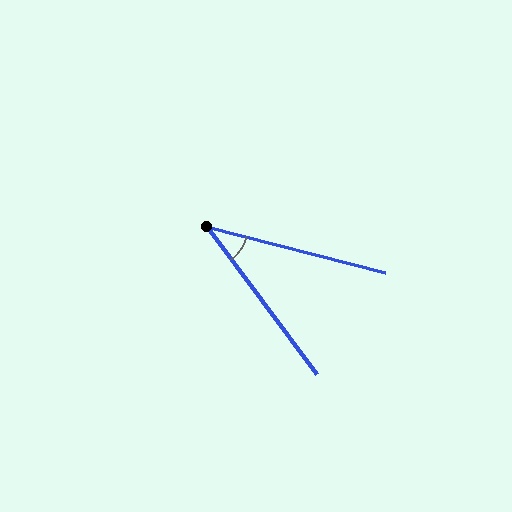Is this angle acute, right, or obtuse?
It is acute.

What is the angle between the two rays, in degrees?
Approximately 39 degrees.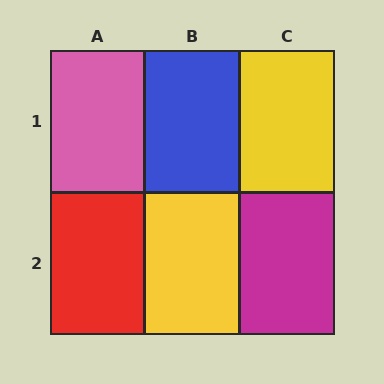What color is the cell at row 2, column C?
Magenta.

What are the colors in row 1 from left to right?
Pink, blue, yellow.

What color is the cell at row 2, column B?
Yellow.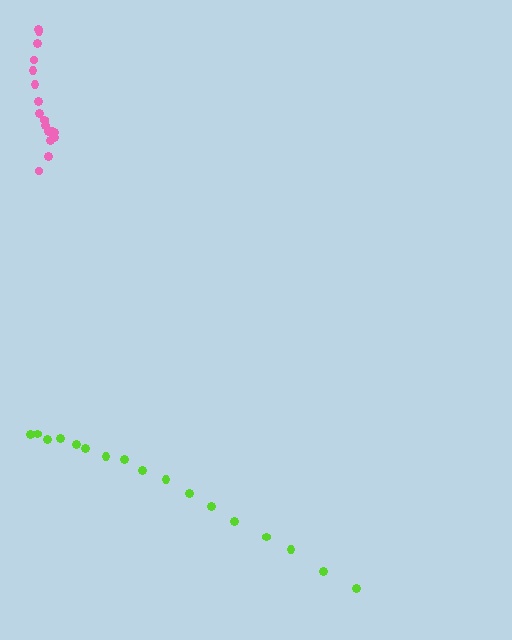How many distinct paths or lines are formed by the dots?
There are 2 distinct paths.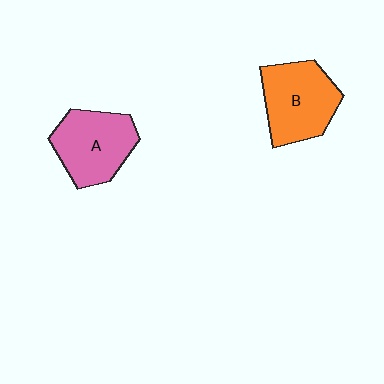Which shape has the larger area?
Shape B (orange).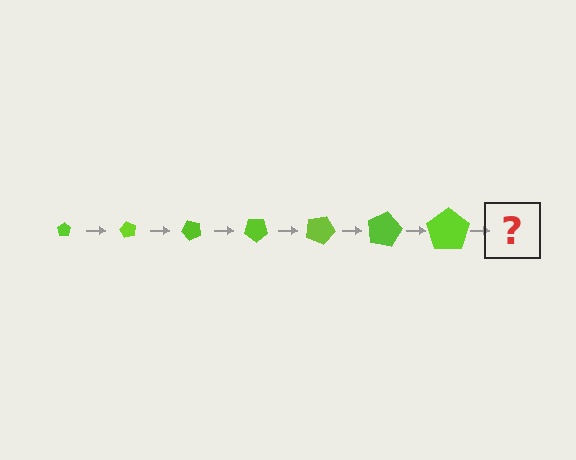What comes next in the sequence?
The next element should be a pentagon, larger than the previous one and rotated 420 degrees from the start.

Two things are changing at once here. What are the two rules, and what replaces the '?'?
The two rules are that the pentagon grows larger each step and it rotates 60 degrees each step. The '?' should be a pentagon, larger than the previous one and rotated 420 degrees from the start.